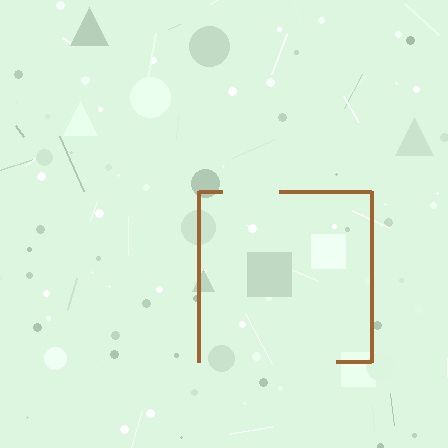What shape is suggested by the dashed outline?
The dashed outline suggests a square.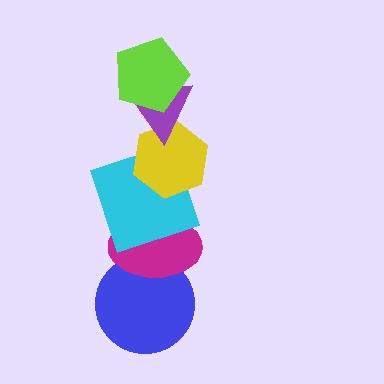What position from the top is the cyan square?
The cyan square is 4th from the top.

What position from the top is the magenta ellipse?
The magenta ellipse is 5th from the top.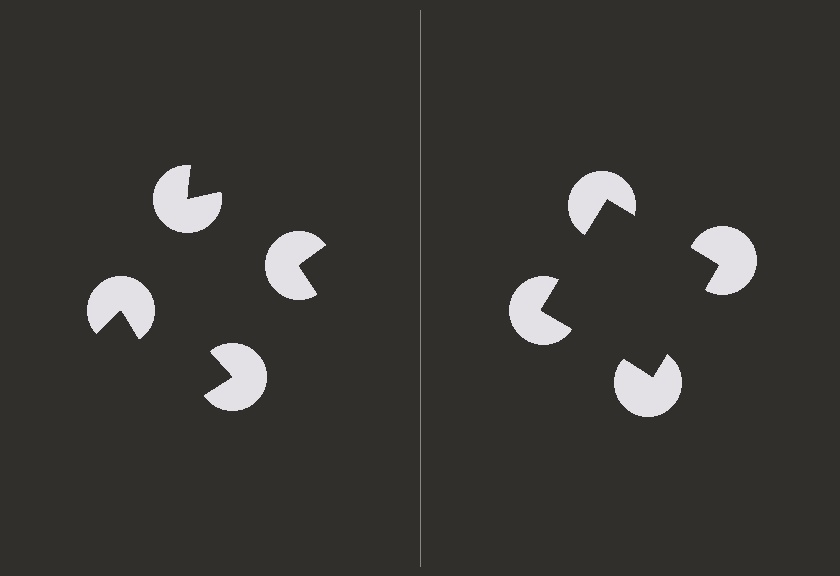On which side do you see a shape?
An illusory square appears on the right side. On the left side the wedge cuts are rotated, so no coherent shape forms.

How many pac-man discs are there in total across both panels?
8 — 4 on each side.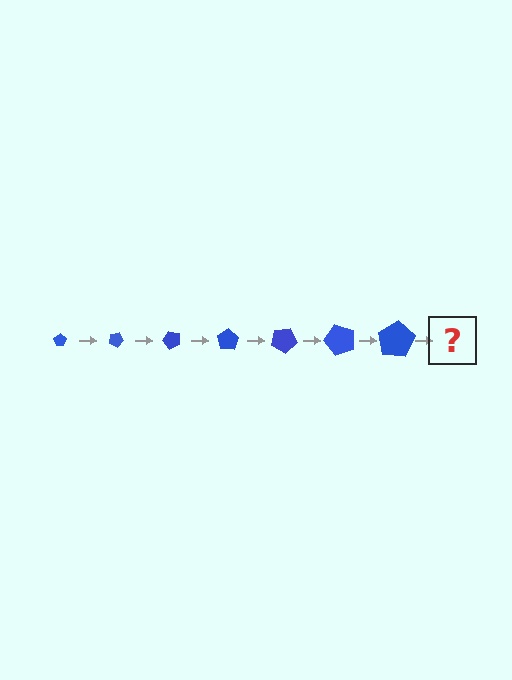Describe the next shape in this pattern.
It should be a pentagon, larger than the previous one and rotated 175 degrees from the start.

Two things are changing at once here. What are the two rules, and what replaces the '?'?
The two rules are that the pentagon grows larger each step and it rotates 25 degrees each step. The '?' should be a pentagon, larger than the previous one and rotated 175 degrees from the start.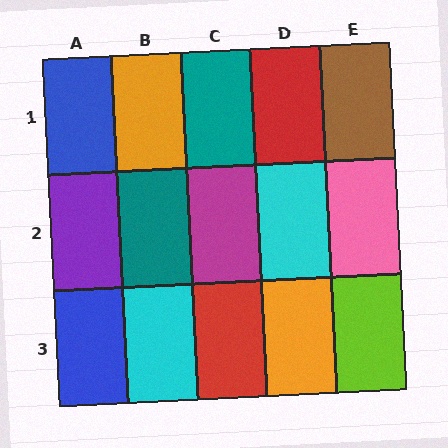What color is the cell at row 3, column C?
Red.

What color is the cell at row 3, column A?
Blue.